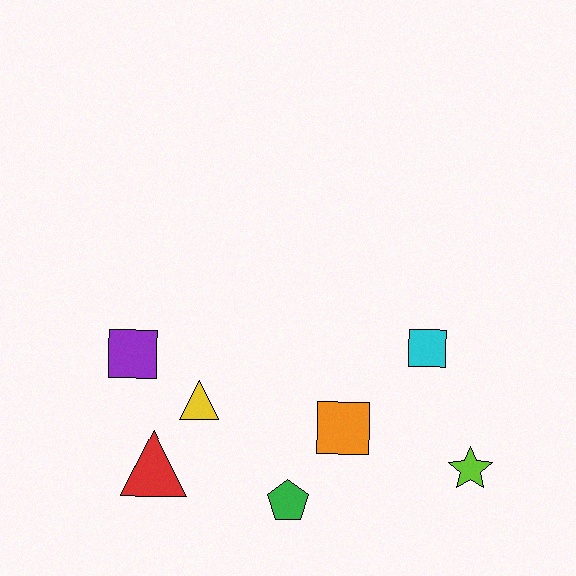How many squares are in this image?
There are 3 squares.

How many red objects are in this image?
There is 1 red object.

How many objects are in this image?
There are 7 objects.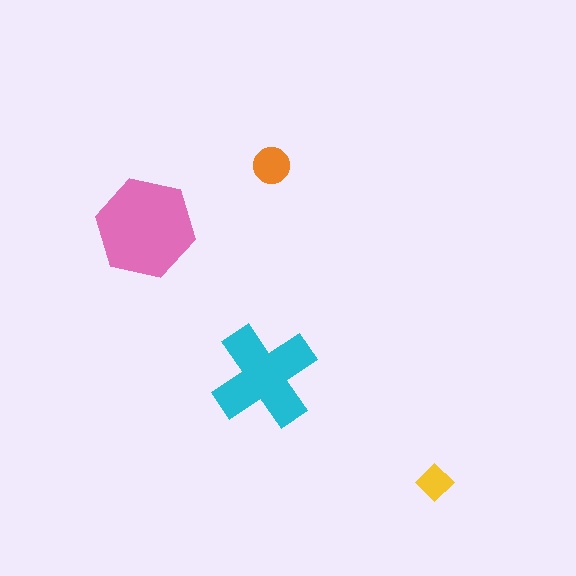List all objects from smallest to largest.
The yellow diamond, the orange circle, the cyan cross, the pink hexagon.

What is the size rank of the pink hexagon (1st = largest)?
1st.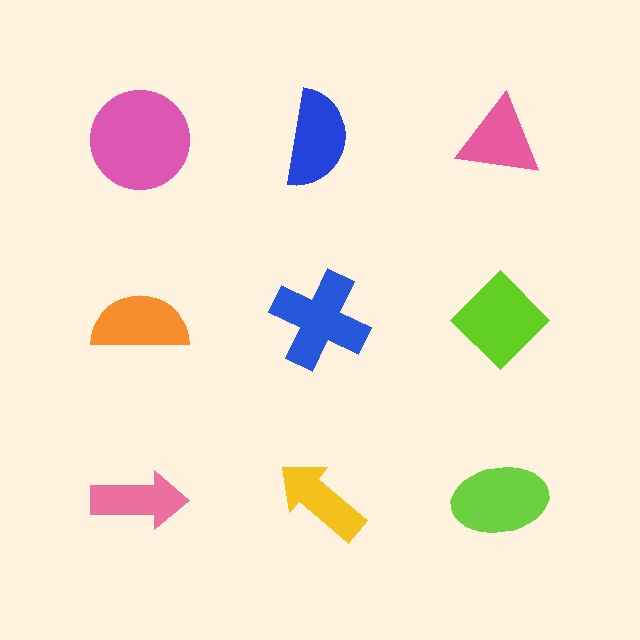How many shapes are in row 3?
3 shapes.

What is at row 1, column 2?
A blue semicircle.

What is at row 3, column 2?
A yellow arrow.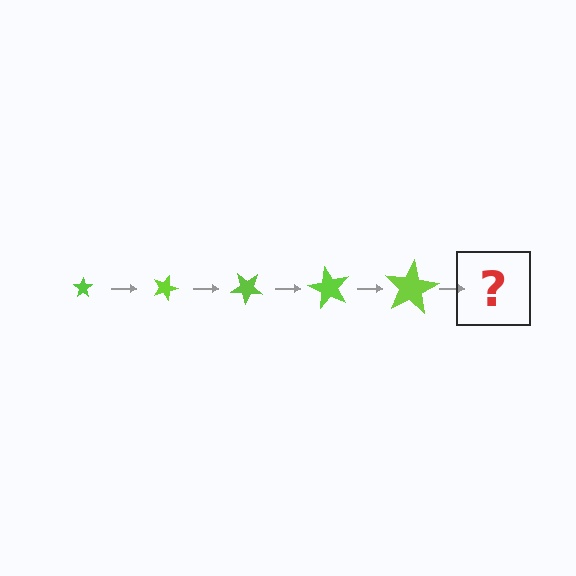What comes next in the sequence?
The next element should be a star, larger than the previous one and rotated 100 degrees from the start.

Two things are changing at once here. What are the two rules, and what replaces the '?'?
The two rules are that the star grows larger each step and it rotates 20 degrees each step. The '?' should be a star, larger than the previous one and rotated 100 degrees from the start.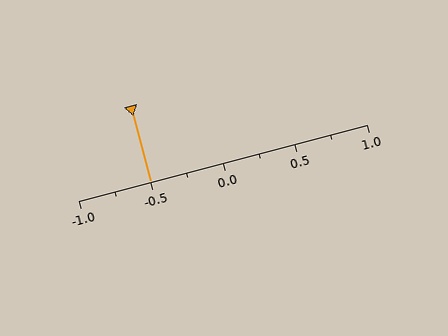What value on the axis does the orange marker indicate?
The marker indicates approximately -0.5.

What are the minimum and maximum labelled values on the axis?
The axis runs from -1.0 to 1.0.